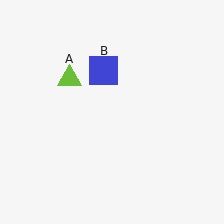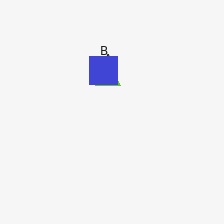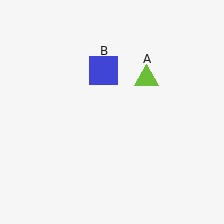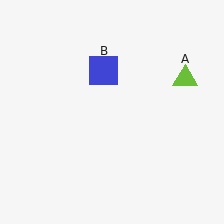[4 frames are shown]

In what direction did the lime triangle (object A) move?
The lime triangle (object A) moved right.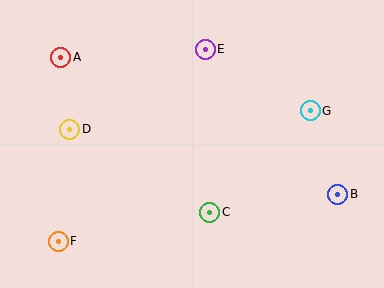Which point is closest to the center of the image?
Point C at (210, 212) is closest to the center.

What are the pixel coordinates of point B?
Point B is at (338, 194).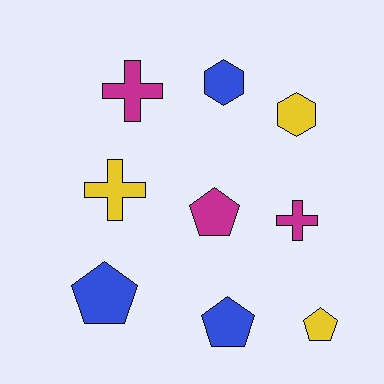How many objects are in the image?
There are 9 objects.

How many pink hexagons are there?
There are no pink hexagons.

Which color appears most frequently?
Yellow, with 3 objects.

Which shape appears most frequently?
Pentagon, with 4 objects.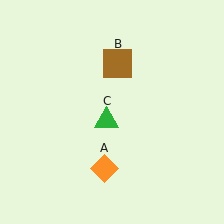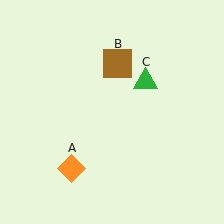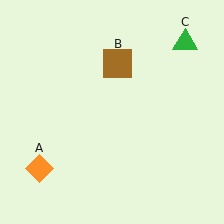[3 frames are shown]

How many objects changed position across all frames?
2 objects changed position: orange diamond (object A), green triangle (object C).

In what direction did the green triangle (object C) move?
The green triangle (object C) moved up and to the right.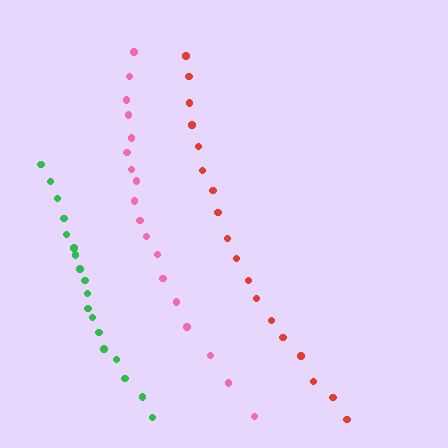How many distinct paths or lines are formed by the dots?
There are 3 distinct paths.